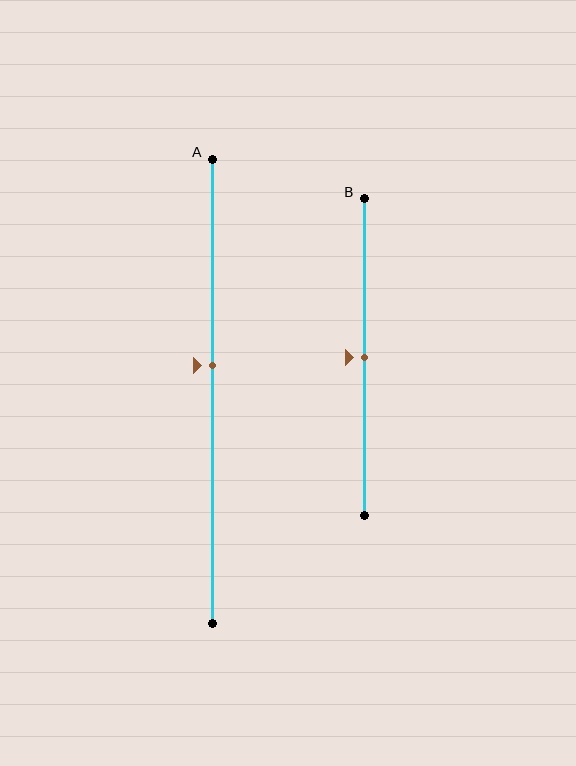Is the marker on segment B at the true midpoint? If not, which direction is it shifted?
Yes, the marker on segment B is at the true midpoint.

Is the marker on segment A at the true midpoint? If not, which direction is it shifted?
No, the marker on segment A is shifted upward by about 6% of the segment length.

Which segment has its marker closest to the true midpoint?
Segment B has its marker closest to the true midpoint.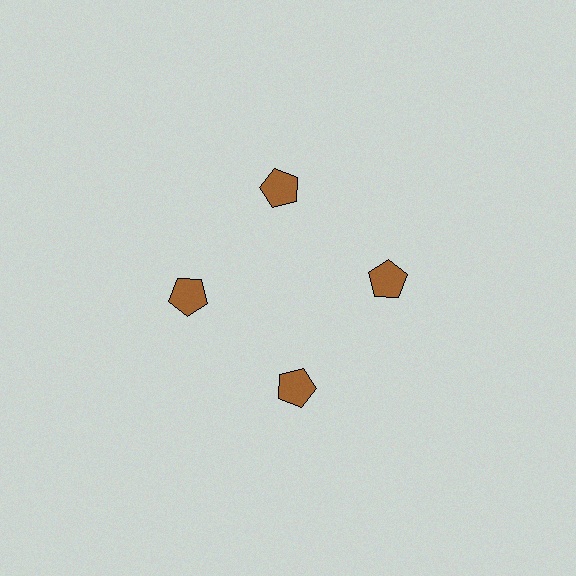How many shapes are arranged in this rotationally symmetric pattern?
There are 4 shapes, arranged in 4 groups of 1.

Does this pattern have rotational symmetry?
Yes, this pattern has 4-fold rotational symmetry. It looks the same after rotating 90 degrees around the center.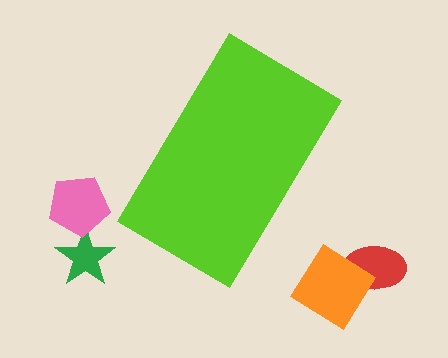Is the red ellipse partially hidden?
No, the red ellipse is fully visible.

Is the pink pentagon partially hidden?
No, the pink pentagon is fully visible.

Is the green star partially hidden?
No, the green star is fully visible.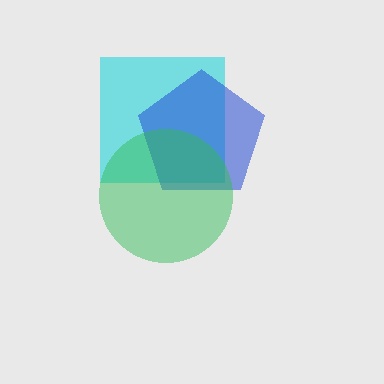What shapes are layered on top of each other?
The layered shapes are: a cyan square, a blue pentagon, a green circle.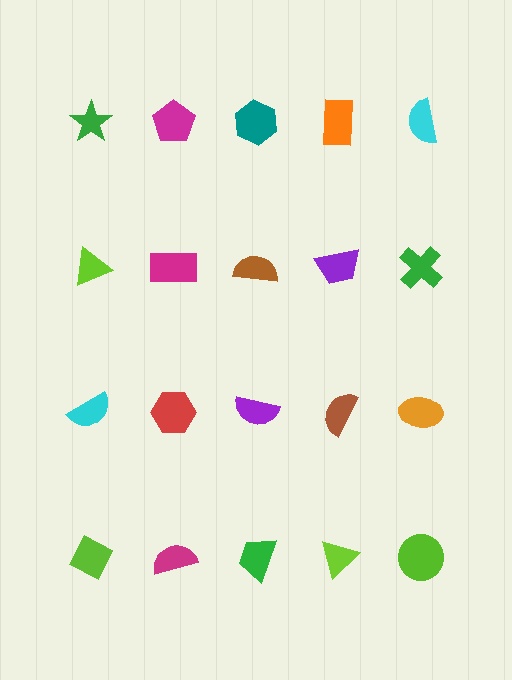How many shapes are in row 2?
5 shapes.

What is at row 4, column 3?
A green trapezoid.